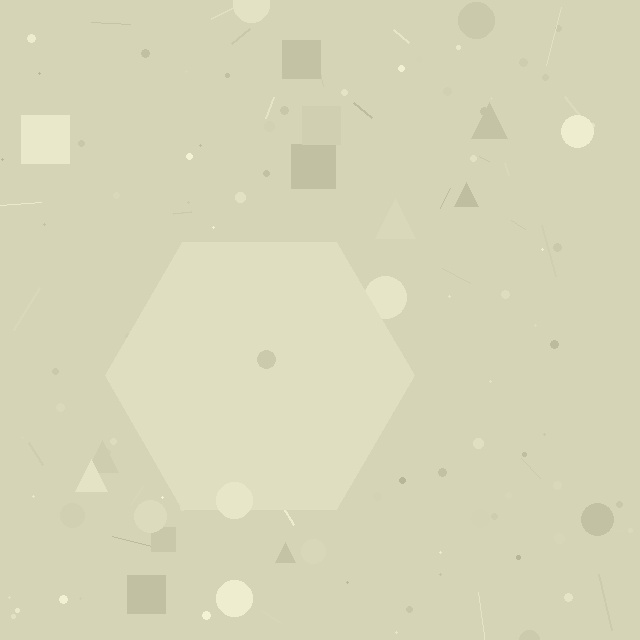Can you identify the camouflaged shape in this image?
The camouflaged shape is a hexagon.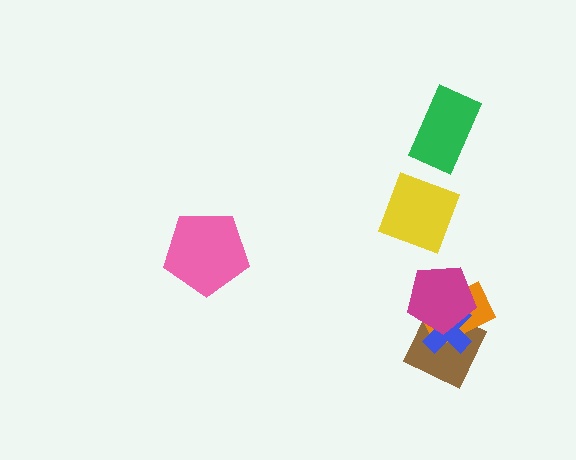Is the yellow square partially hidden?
No, no other shape covers it.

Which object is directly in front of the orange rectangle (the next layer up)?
The blue cross is directly in front of the orange rectangle.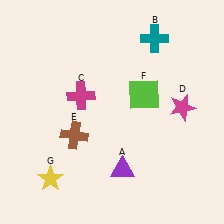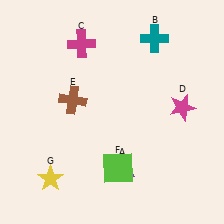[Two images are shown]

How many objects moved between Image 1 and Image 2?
3 objects moved between the two images.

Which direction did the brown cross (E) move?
The brown cross (E) moved up.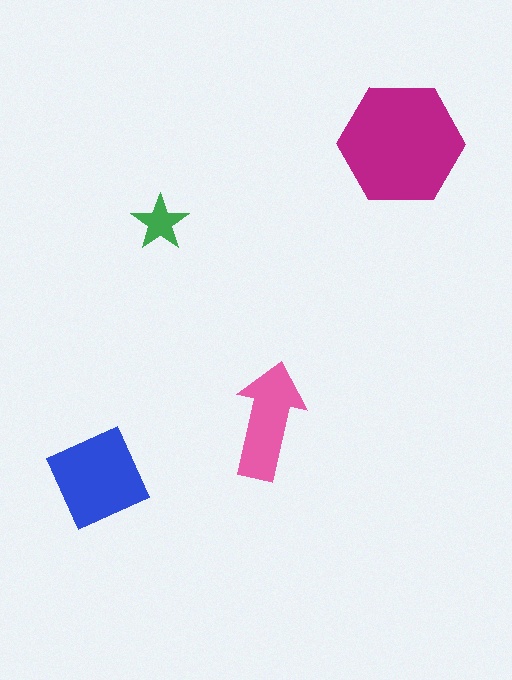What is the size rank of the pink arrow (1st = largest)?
3rd.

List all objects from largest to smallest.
The magenta hexagon, the blue diamond, the pink arrow, the green star.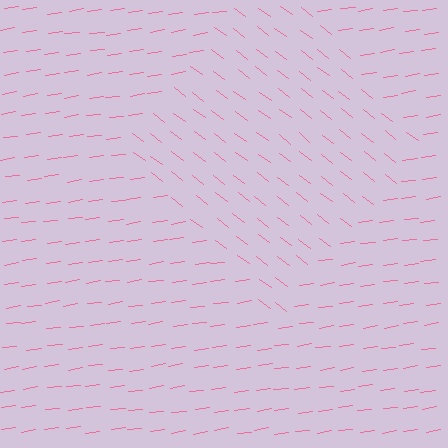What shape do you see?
I see a diamond.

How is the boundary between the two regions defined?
The boundary is defined purely by a change in line orientation (approximately 45 degrees difference). All lines are the same color and thickness.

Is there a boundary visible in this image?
Yes, there is a texture boundary formed by a change in line orientation.